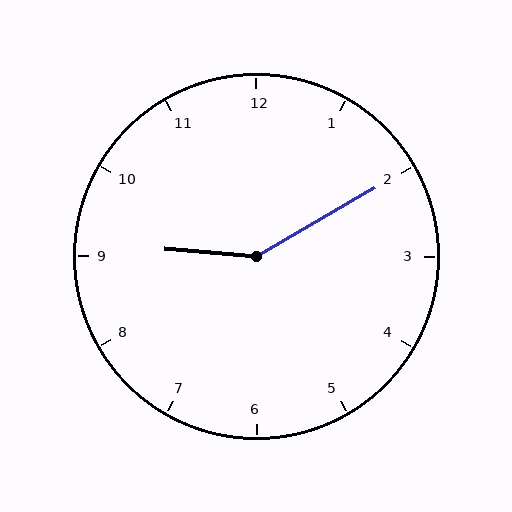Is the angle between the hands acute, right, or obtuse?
It is obtuse.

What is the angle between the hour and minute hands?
Approximately 145 degrees.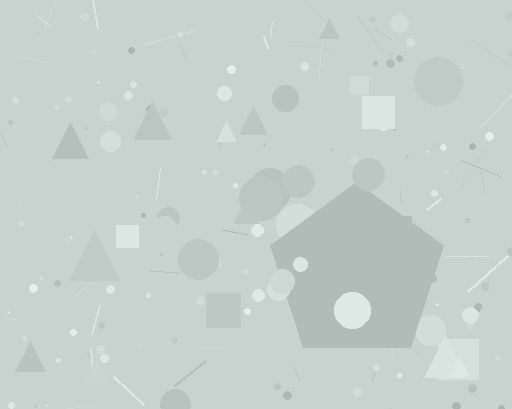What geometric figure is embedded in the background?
A pentagon is embedded in the background.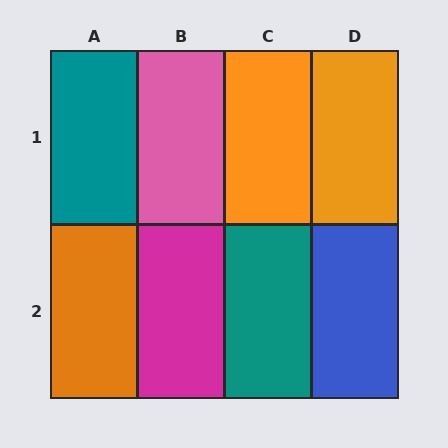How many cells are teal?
2 cells are teal.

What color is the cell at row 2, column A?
Orange.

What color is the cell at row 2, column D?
Blue.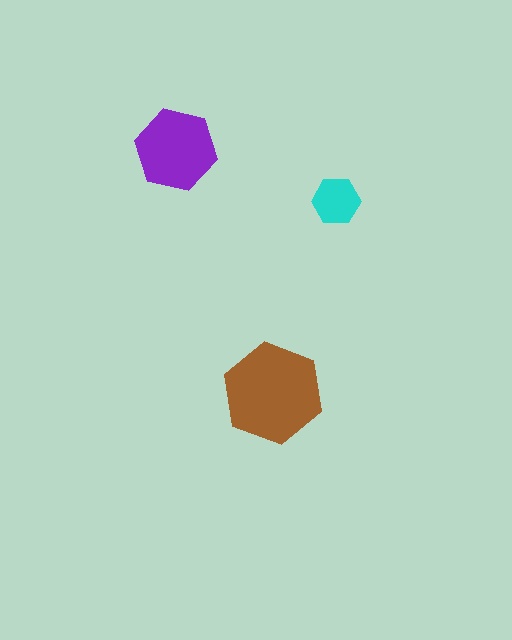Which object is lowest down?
The brown hexagon is bottommost.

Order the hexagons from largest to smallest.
the brown one, the purple one, the cyan one.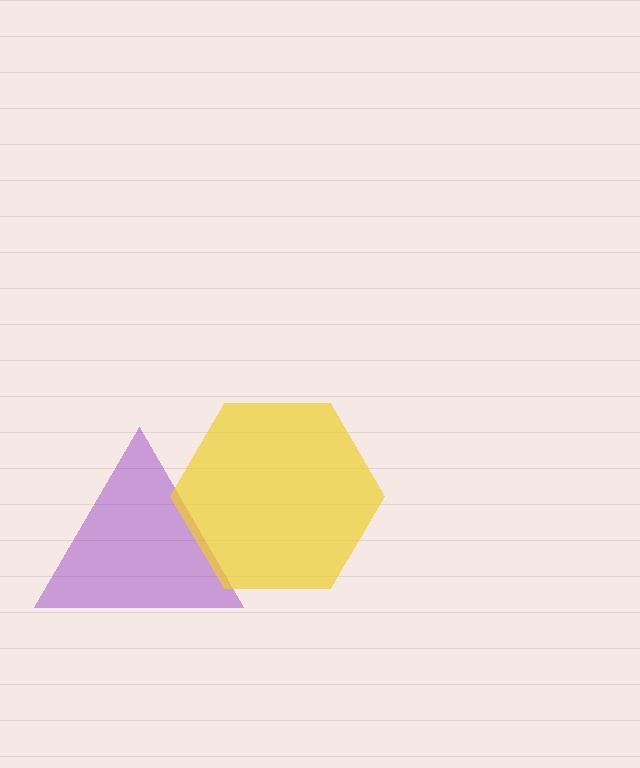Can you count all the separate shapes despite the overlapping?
Yes, there are 2 separate shapes.